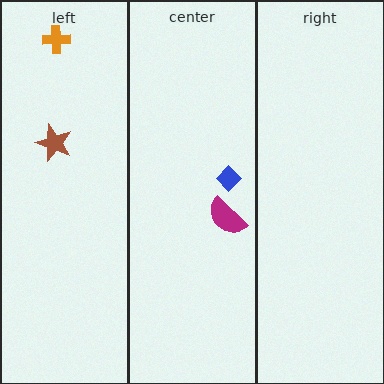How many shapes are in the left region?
2.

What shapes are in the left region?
The brown star, the orange cross.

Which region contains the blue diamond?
The center region.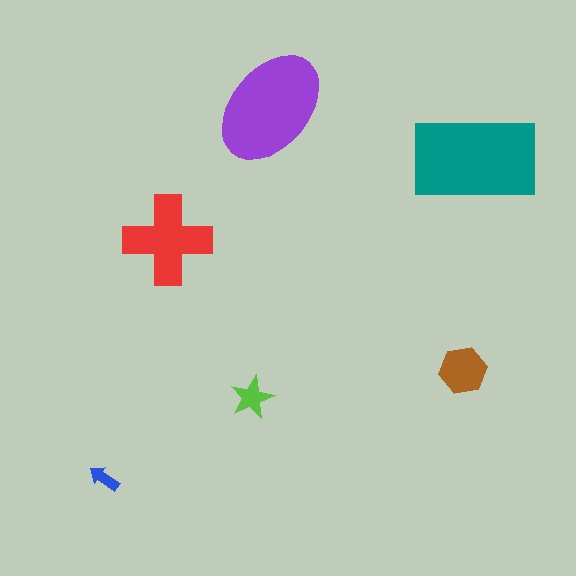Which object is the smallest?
The blue arrow.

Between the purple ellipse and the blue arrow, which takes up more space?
The purple ellipse.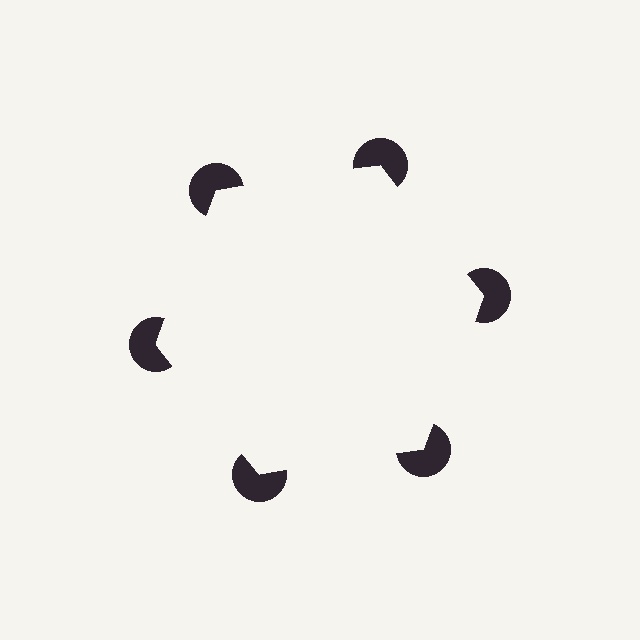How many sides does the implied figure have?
6 sides.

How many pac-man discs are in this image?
There are 6 — one at each vertex of the illusory hexagon.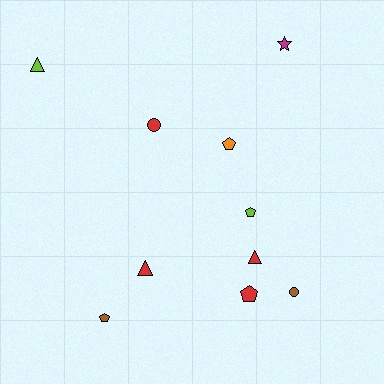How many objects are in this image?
There are 10 objects.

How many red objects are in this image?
There are 4 red objects.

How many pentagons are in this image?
There are 4 pentagons.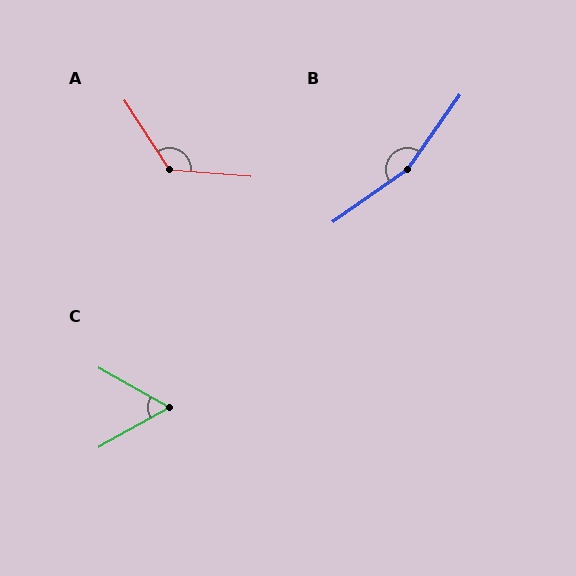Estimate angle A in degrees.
Approximately 127 degrees.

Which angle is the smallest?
C, at approximately 59 degrees.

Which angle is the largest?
B, at approximately 160 degrees.